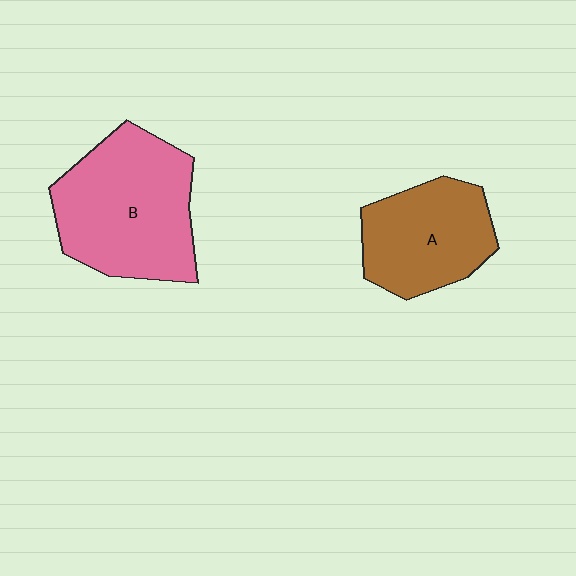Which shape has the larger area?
Shape B (pink).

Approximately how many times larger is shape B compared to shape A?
Approximately 1.4 times.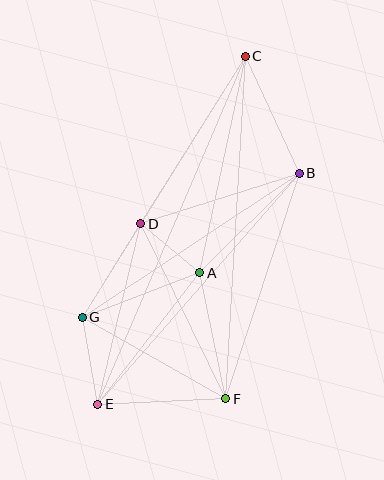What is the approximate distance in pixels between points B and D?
The distance between B and D is approximately 166 pixels.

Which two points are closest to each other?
Points A and D are closest to each other.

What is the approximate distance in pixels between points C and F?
The distance between C and F is approximately 343 pixels.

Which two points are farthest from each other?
Points C and E are farthest from each other.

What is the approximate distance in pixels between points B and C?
The distance between B and C is approximately 129 pixels.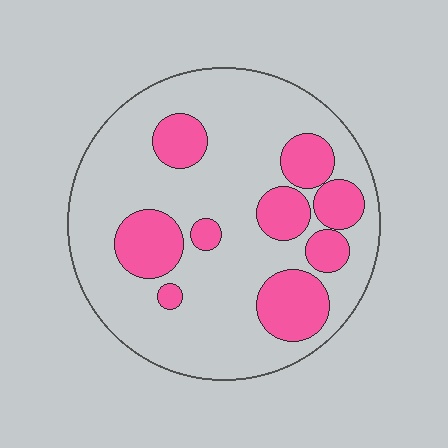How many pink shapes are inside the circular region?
9.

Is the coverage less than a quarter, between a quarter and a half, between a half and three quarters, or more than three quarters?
Between a quarter and a half.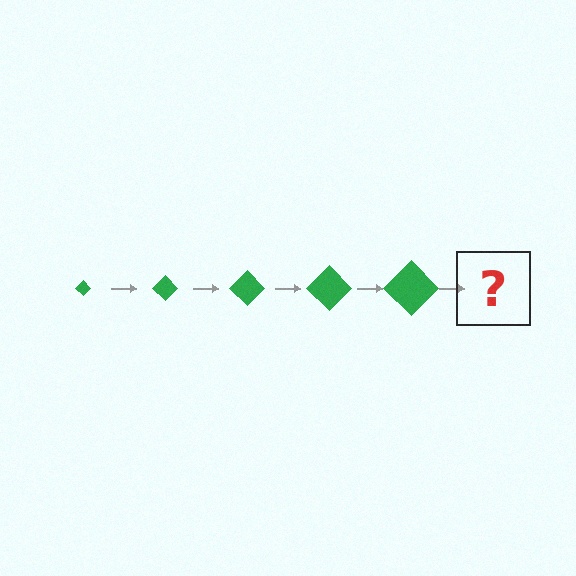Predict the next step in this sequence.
The next step is a green diamond, larger than the previous one.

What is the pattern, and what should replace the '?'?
The pattern is that the diamond gets progressively larger each step. The '?' should be a green diamond, larger than the previous one.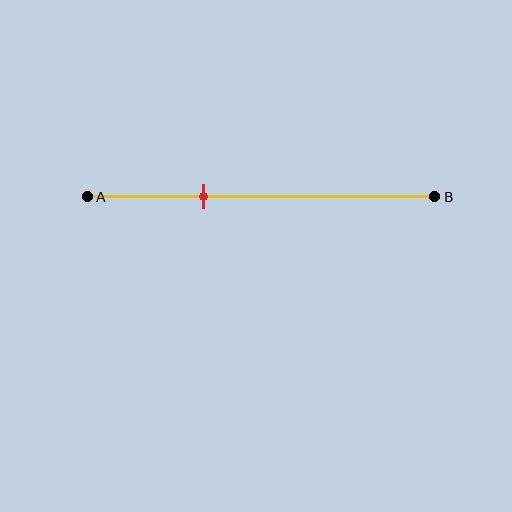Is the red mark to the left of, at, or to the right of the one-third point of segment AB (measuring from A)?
The red mark is approximately at the one-third point of segment AB.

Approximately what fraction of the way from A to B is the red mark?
The red mark is approximately 35% of the way from A to B.